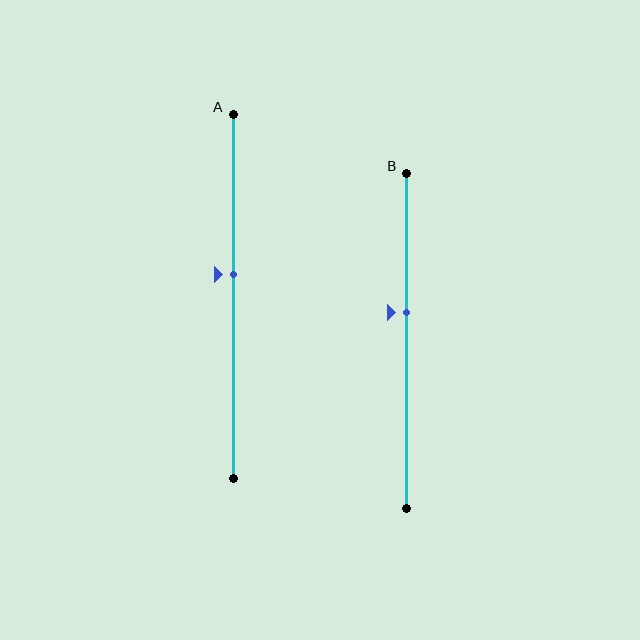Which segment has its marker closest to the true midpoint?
Segment A has its marker closest to the true midpoint.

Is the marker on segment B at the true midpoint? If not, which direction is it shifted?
No, the marker on segment B is shifted upward by about 8% of the segment length.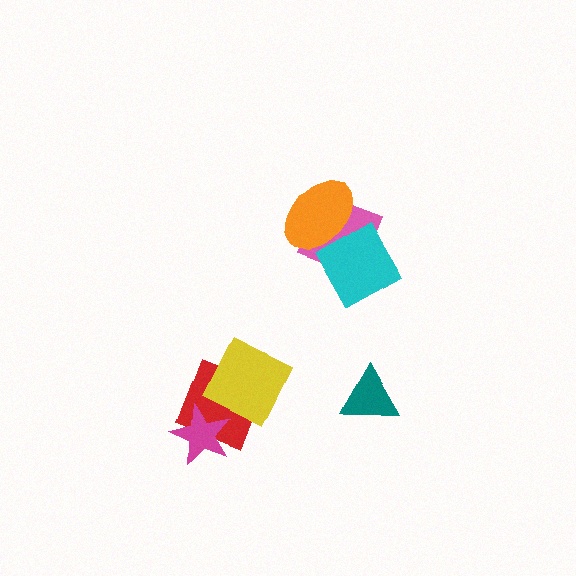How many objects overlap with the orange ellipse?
2 objects overlap with the orange ellipse.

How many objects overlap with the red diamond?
2 objects overlap with the red diamond.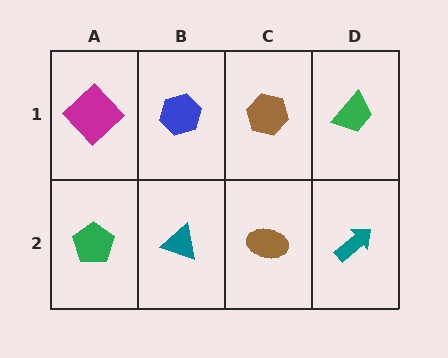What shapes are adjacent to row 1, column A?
A green pentagon (row 2, column A), a blue hexagon (row 1, column B).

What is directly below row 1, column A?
A green pentagon.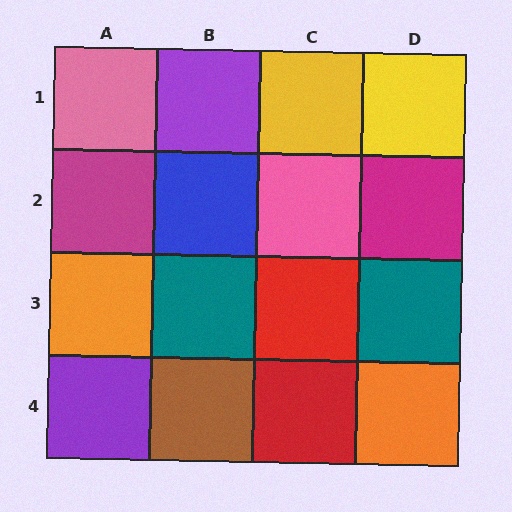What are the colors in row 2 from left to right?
Magenta, blue, pink, magenta.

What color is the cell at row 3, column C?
Red.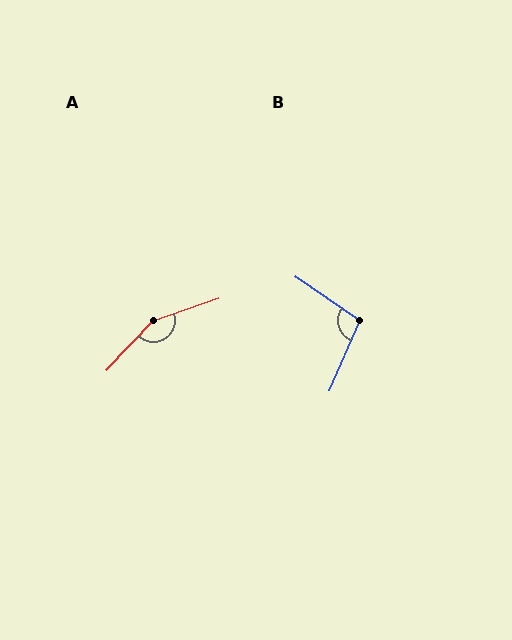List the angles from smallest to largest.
B (101°), A (152°).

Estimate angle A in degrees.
Approximately 152 degrees.